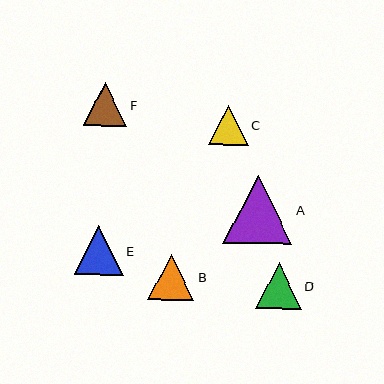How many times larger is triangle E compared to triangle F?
Triangle E is approximately 1.1 times the size of triangle F.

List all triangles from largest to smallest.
From largest to smallest: A, E, B, D, F, C.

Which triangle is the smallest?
Triangle C is the smallest with a size of approximately 40 pixels.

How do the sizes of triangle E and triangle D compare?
Triangle E and triangle D are approximately the same size.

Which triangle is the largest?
Triangle A is the largest with a size of approximately 69 pixels.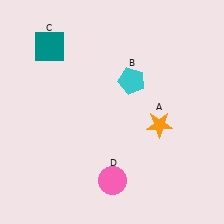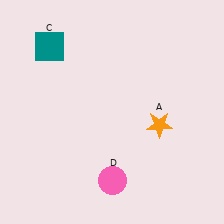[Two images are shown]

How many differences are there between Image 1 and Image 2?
There is 1 difference between the two images.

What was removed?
The cyan pentagon (B) was removed in Image 2.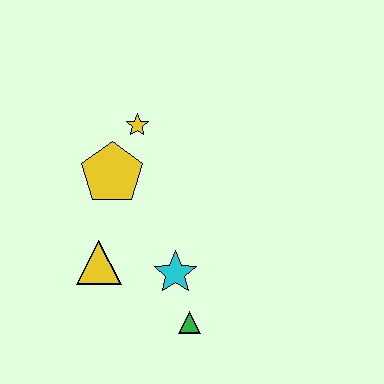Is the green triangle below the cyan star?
Yes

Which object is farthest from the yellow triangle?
The yellow star is farthest from the yellow triangle.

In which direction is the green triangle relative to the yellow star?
The green triangle is below the yellow star.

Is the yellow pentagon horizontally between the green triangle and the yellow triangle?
Yes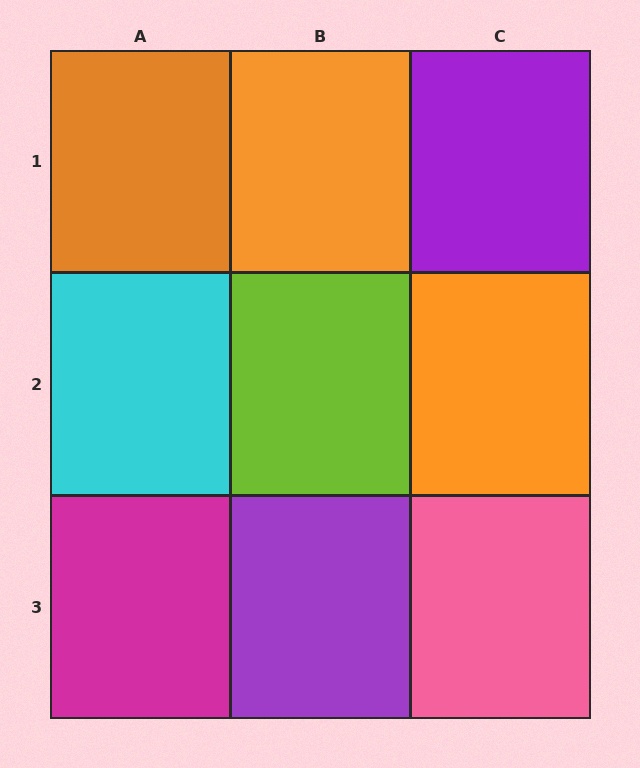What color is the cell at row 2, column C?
Orange.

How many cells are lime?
1 cell is lime.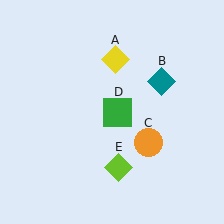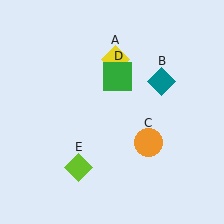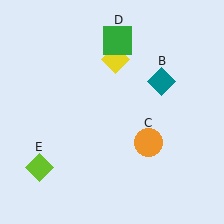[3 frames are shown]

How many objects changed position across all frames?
2 objects changed position: green square (object D), lime diamond (object E).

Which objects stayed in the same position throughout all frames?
Yellow diamond (object A) and teal diamond (object B) and orange circle (object C) remained stationary.